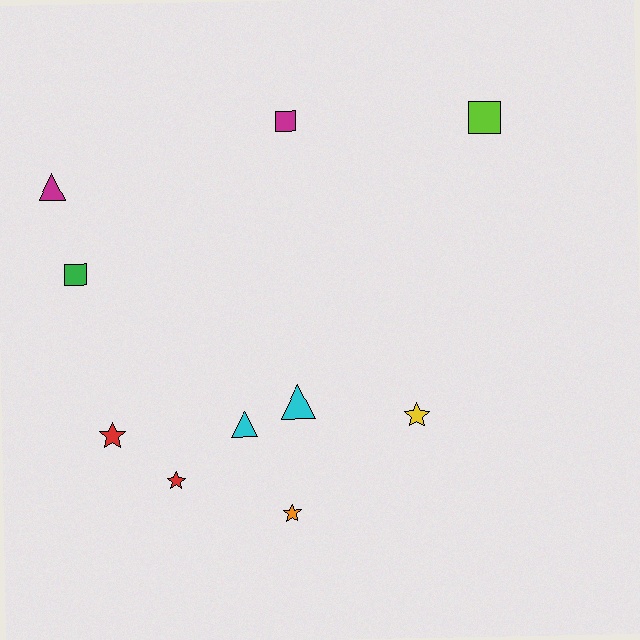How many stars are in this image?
There are 4 stars.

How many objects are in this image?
There are 10 objects.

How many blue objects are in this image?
There are no blue objects.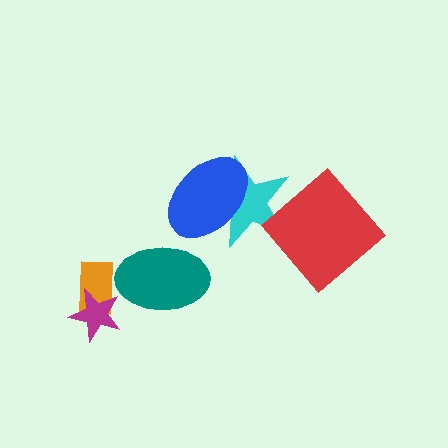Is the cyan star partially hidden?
Yes, it is partially covered by another shape.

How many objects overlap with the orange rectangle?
1 object overlaps with the orange rectangle.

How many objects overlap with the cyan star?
2 objects overlap with the cyan star.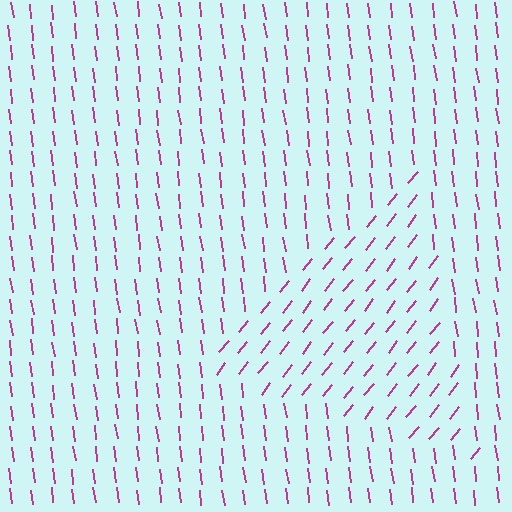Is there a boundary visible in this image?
Yes, there is a texture boundary formed by a change in line orientation.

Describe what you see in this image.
The image is filled with small magenta line segments. A triangle region in the image has lines oriented differently from the surrounding lines, creating a visible texture boundary.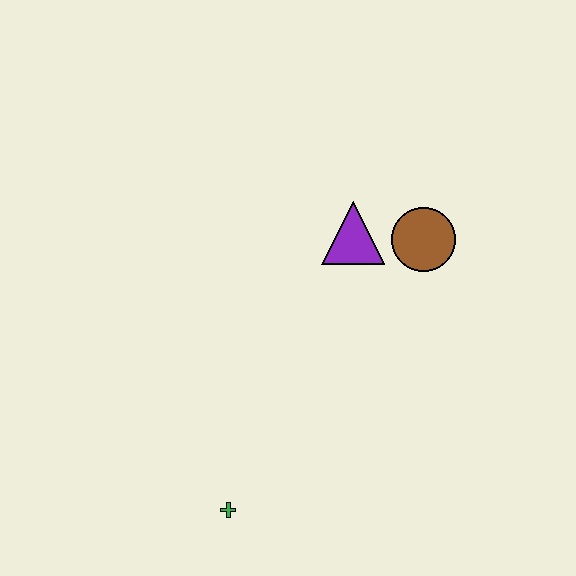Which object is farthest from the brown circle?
The green cross is farthest from the brown circle.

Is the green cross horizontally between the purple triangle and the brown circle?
No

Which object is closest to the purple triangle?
The brown circle is closest to the purple triangle.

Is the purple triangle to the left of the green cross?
No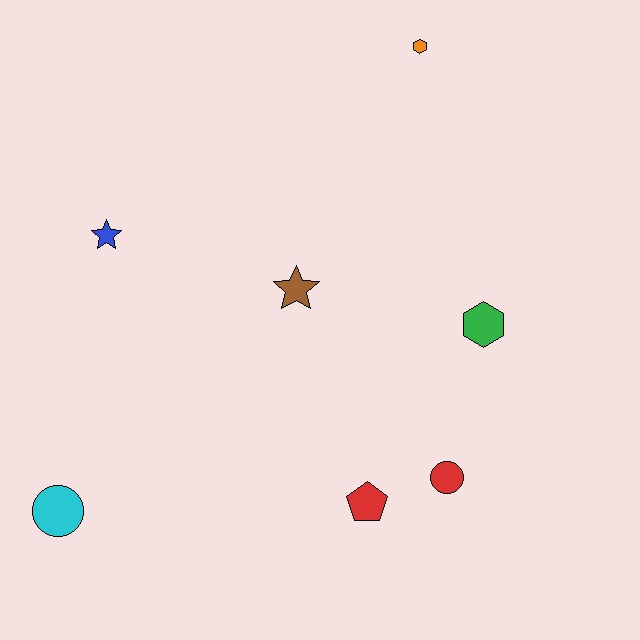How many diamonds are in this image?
There are no diamonds.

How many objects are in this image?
There are 7 objects.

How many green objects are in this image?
There is 1 green object.